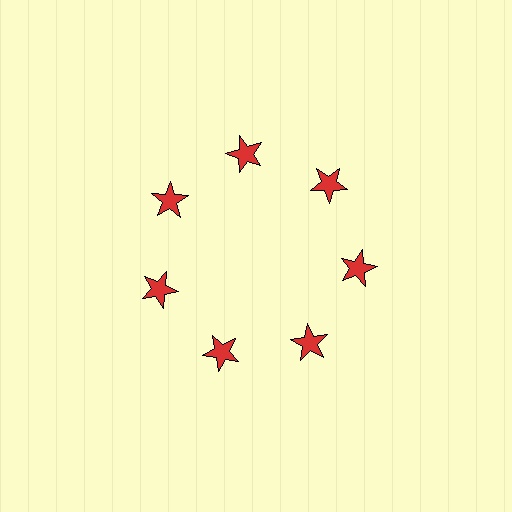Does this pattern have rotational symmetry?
Yes, this pattern has 7-fold rotational symmetry. It looks the same after rotating 51 degrees around the center.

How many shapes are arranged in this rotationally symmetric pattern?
There are 7 shapes, arranged in 7 groups of 1.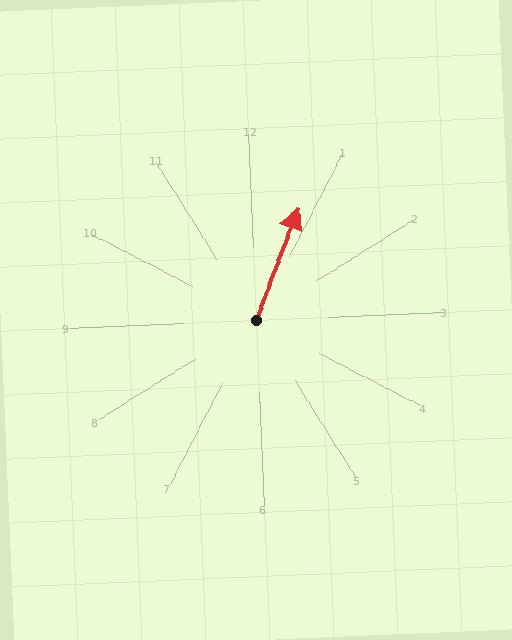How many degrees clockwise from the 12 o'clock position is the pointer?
Approximately 23 degrees.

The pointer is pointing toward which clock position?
Roughly 1 o'clock.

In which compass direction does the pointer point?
Northeast.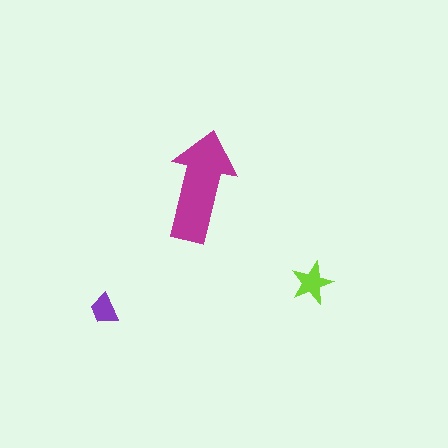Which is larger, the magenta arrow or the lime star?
The magenta arrow.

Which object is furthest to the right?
The lime star is rightmost.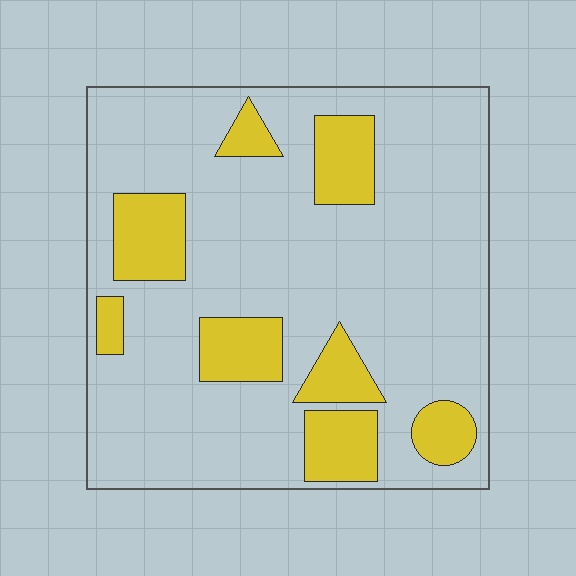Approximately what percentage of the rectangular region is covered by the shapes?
Approximately 20%.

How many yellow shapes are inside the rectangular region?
8.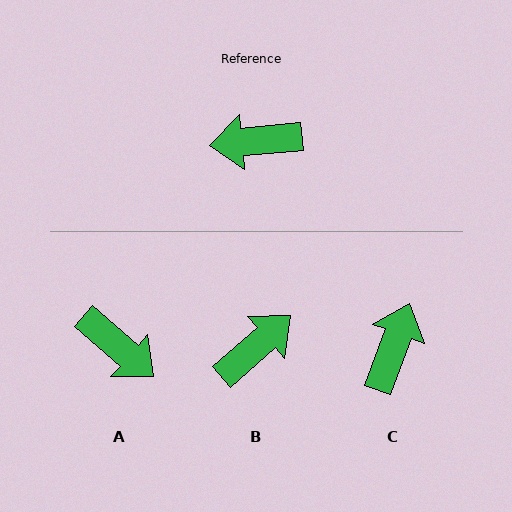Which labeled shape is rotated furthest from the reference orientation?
B, about 144 degrees away.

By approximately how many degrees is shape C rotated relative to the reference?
Approximately 116 degrees clockwise.